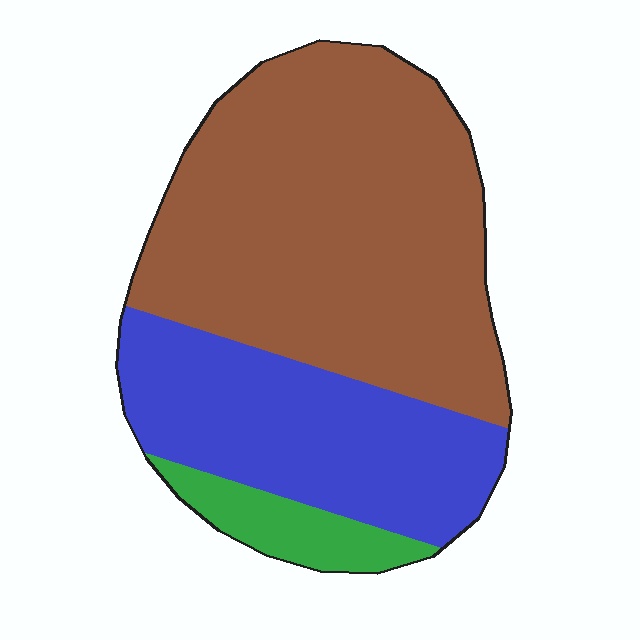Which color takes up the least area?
Green, at roughly 10%.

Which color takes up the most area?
Brown, at roughly 60%.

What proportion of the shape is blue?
Blue covers roughly 30% of the shape.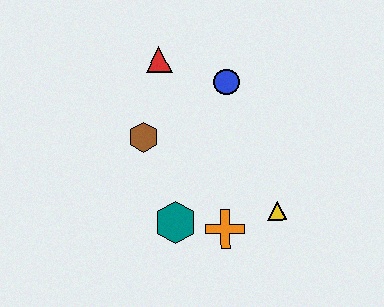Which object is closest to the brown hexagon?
The red triangle is closest to the brown hexagon.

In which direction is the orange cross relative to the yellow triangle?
The orange cross is to the left of the yellow triangle.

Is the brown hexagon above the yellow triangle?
Yes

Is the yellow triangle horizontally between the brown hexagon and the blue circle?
No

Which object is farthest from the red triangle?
The yellow triangle is farthest from the red triangle.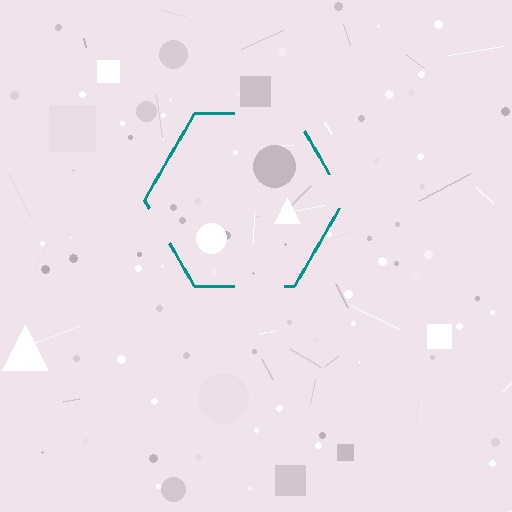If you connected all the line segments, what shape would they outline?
They would outline a hexagon.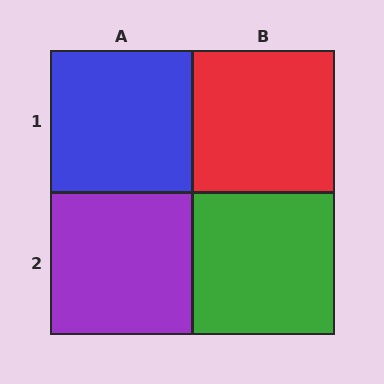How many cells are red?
1 cell is red.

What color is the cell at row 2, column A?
Purple.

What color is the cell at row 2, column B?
Green.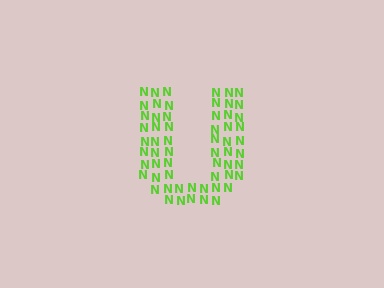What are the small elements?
The small elements are letter N's.